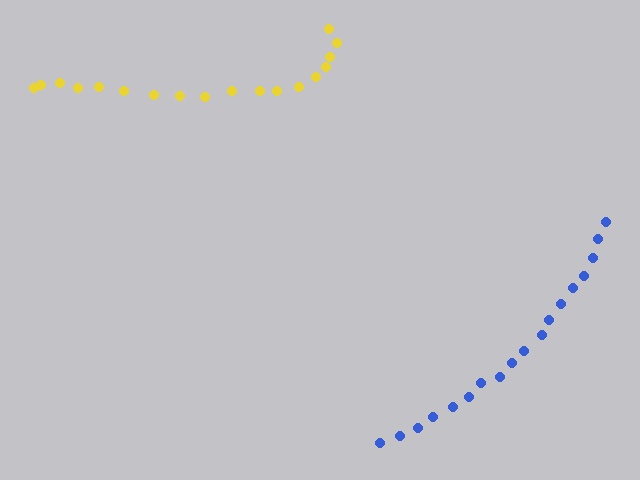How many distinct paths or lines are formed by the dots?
There are 2 distinct paths.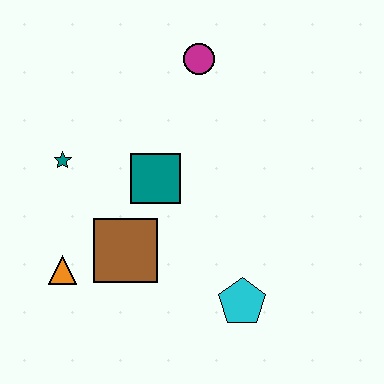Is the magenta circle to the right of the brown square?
Yes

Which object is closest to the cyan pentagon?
The brown square is closest to the cyan pentagon.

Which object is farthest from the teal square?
The cyan pentagon is farthest from the teal square.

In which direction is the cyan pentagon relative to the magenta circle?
The cyan pentagon is below the magenta circle.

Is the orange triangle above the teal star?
No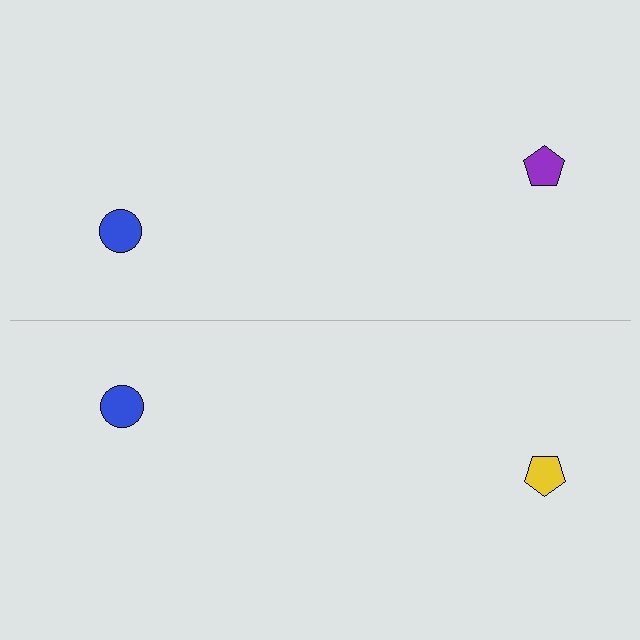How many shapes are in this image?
There are 4 shapes in this image.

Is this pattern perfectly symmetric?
No, the pattern is not perfectly symmetric. The yellow pentagon on the bottom side breaks the symmetry — its mirror counterpart is purple.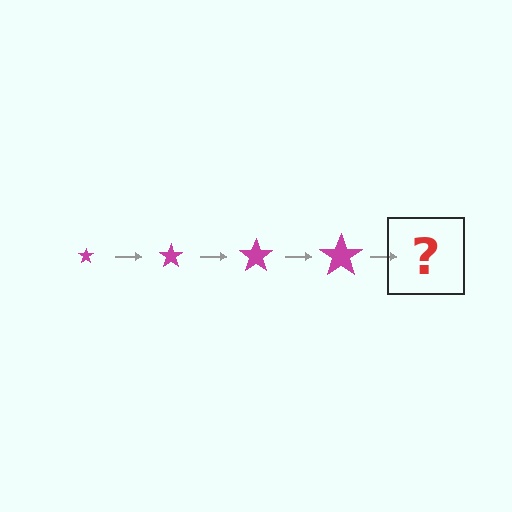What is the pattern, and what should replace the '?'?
The pattern is that the star gets progressively larger each step. The '?' should be a magenta star, larger than the previous one.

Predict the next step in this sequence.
The next step is a magenta star, larger than the previous one.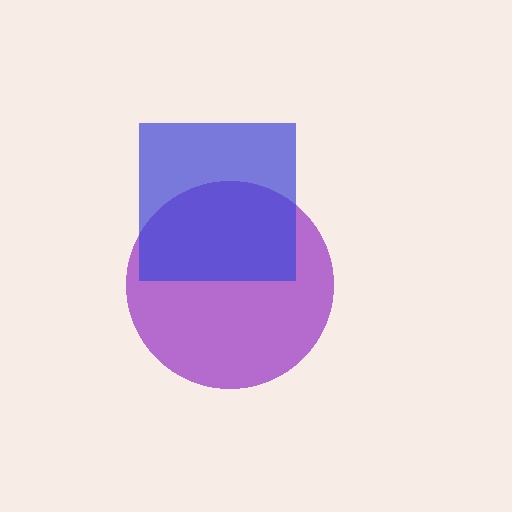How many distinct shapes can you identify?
There are 2 distinct shapes: a purple circle, a blue square.